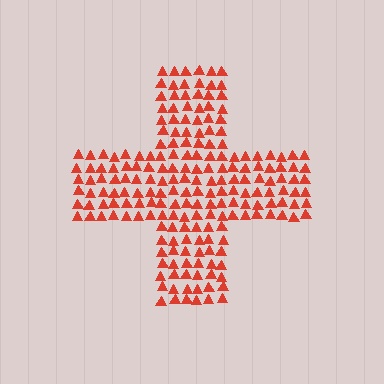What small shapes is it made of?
It is made of small triangles.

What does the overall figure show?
The overall figure shows a cross.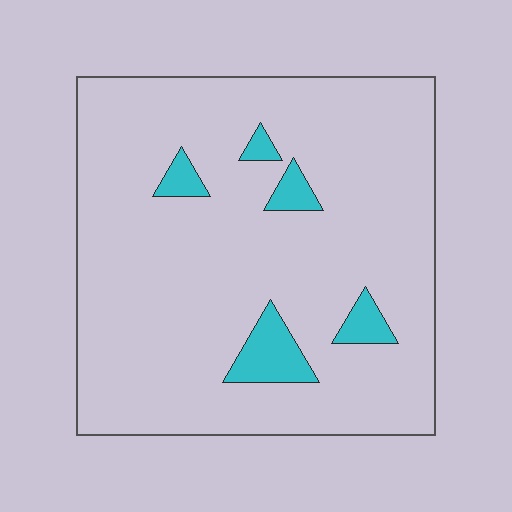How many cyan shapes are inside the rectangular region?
5.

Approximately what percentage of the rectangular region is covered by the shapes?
Approximately 10%.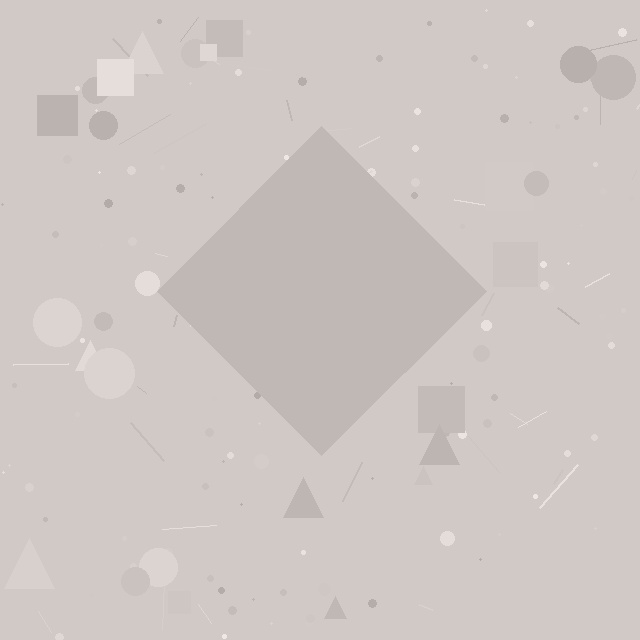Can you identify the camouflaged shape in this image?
The camouflaged shape is a diamond.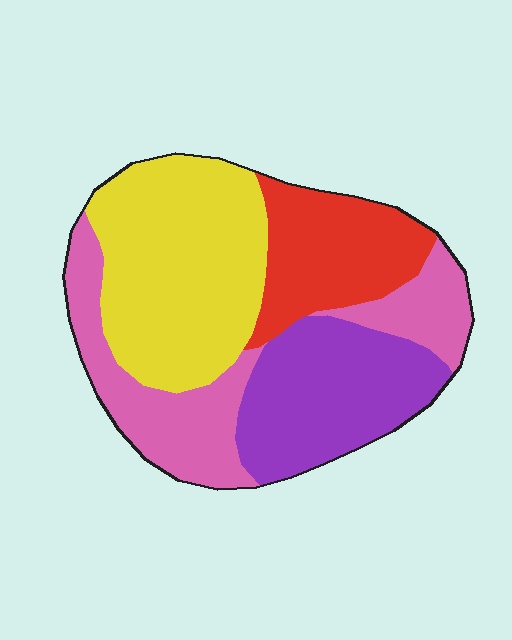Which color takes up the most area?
Yellow, at roughly 35%.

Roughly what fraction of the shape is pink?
Pink takes up about one quarter (1/4) of the shape.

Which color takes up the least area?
Red, at roughly 20%.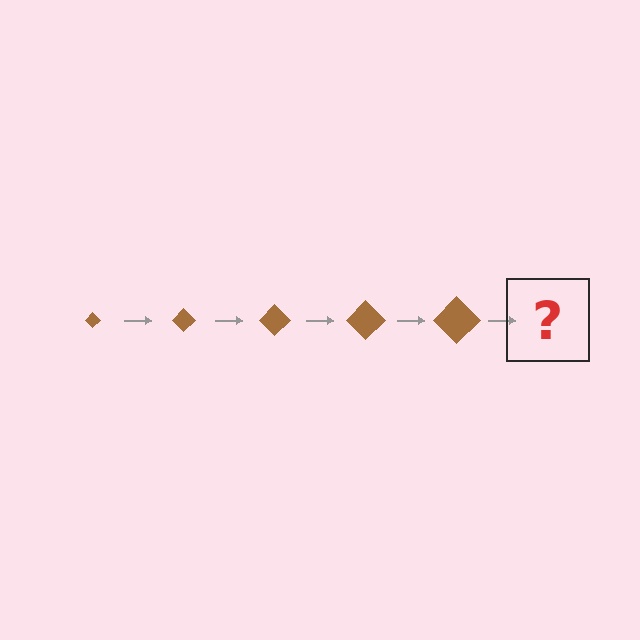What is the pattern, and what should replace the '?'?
The pattern is that the diamond gets progressively larger each step. The '?' should be a brown diamond, larger than the previous one.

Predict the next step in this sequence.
The next step is a brown diamond, larger than the previous one.